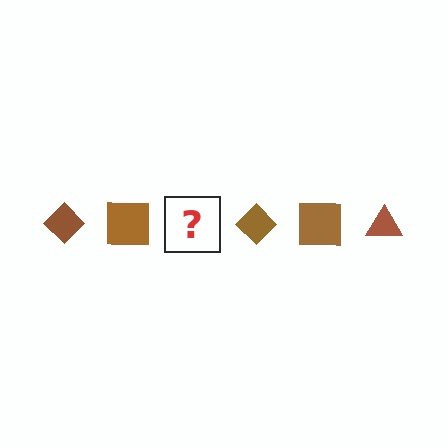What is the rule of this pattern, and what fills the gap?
The rule is that the pattern cycles through diamond, square, triangle shapes in brown. The gap should be filled with a brown triangle.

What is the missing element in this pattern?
The missing element is a brown triangle.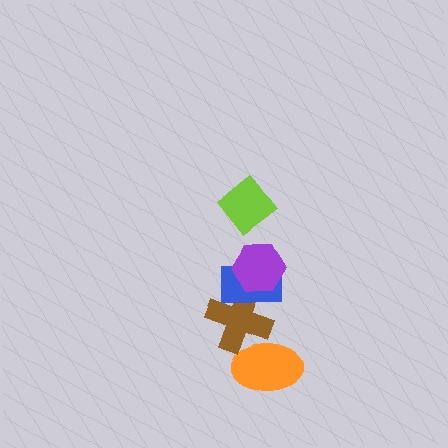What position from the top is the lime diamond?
The lime diamond is 1st from the top.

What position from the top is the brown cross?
The brown cross is 4th from the top.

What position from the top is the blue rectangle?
The blue rectangle is 3rd from the top.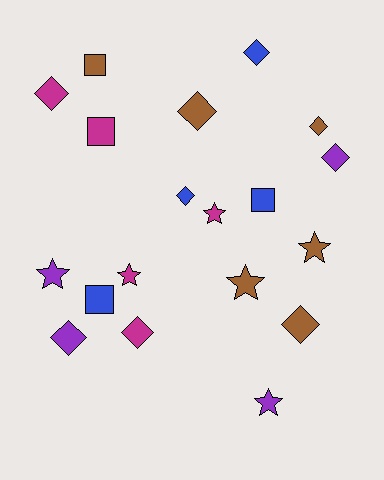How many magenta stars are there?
There are 2 magenta stars.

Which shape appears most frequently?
Diamond, with 9 objects.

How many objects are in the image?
There are 19 objects.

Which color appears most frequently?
Brown, with 6 objects.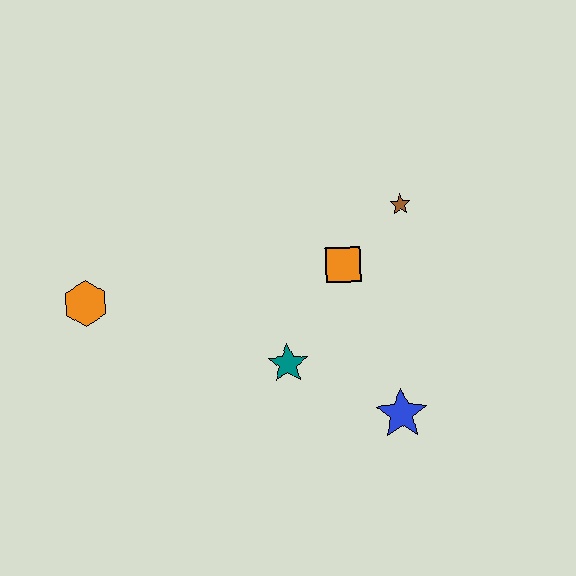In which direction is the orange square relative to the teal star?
The orange square is above the teal star.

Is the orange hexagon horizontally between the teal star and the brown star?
No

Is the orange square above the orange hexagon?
Yes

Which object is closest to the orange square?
The brown star is closest to the orange square.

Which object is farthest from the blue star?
The orange hexagon is farthest from the blue star.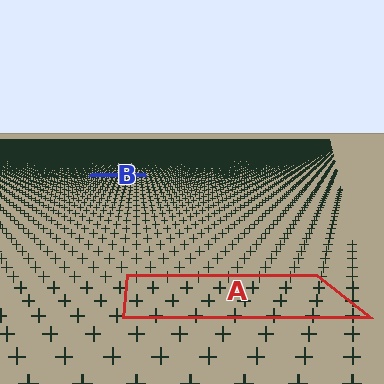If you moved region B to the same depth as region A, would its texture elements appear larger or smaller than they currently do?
They would appear larger. At a closer depth, the same texture elements are projected at a bigger on-screen size.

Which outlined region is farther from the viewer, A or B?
Region B is farther from the viewer — the texture elements inside it appear smaller and more densely packed.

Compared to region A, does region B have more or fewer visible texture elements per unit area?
Region B has more texture elements per unit area — they are packed more densely because it is farther away.